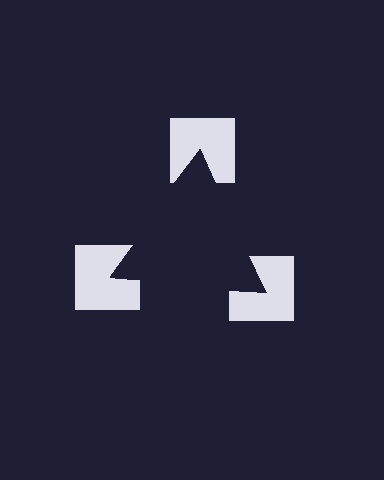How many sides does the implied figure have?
3 sides.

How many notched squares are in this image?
There are 3 — one at each vertex of the illusory triangle.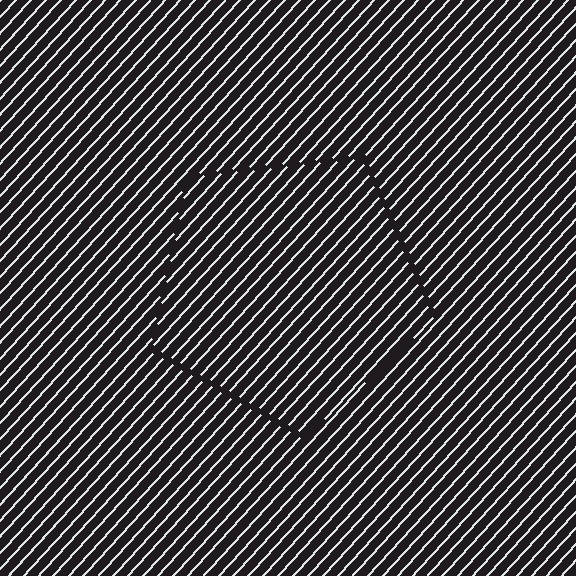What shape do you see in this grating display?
An illusory pentagon. The interior of the shape contains the same grating, shifted by half a period — the contour is defined by the phase discontinuity where line-ends from the inner and outer gratings abut.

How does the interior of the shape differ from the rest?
The interior of the shape contains the same grating, shifted by half a period — the contour is defined by the phase discontinuity where line-ends from the inner and outer gratings abut.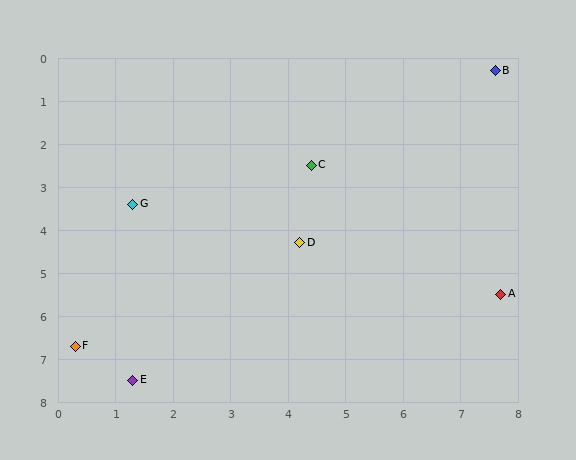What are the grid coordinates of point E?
Point E is at approximately (1.3, 7.5).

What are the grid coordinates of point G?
Point G is at approximately (1.3, 3.4).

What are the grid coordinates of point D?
Point D is at approximately (4.2, 4.3).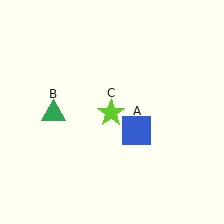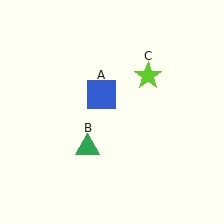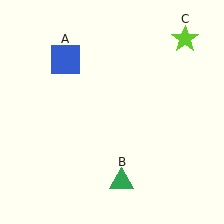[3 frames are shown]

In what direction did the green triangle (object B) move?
The green triangle (object B) moved down and to the right.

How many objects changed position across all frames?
3 objects changed position: blue square (object A), green triangle (object B), lime star (object C).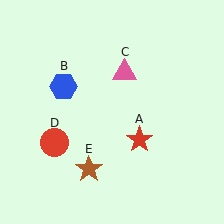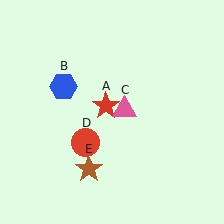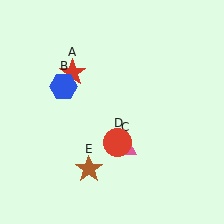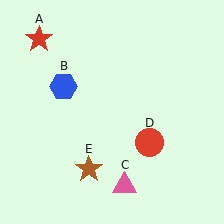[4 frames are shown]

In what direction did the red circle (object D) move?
The red circle (object D) moved right.